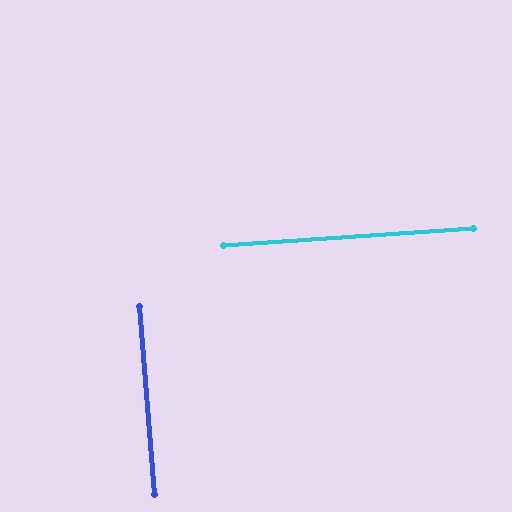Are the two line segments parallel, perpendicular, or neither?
Perpendicular — they meet at approximately 89°.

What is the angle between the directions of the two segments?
Approximately 89 degrees.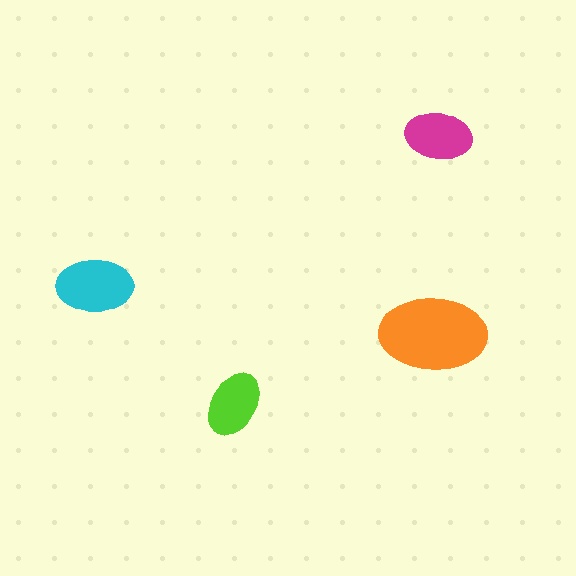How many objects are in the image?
There are 4 objects in the image.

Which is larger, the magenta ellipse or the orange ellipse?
The orange one.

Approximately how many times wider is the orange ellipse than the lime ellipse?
About 1.5 times wider.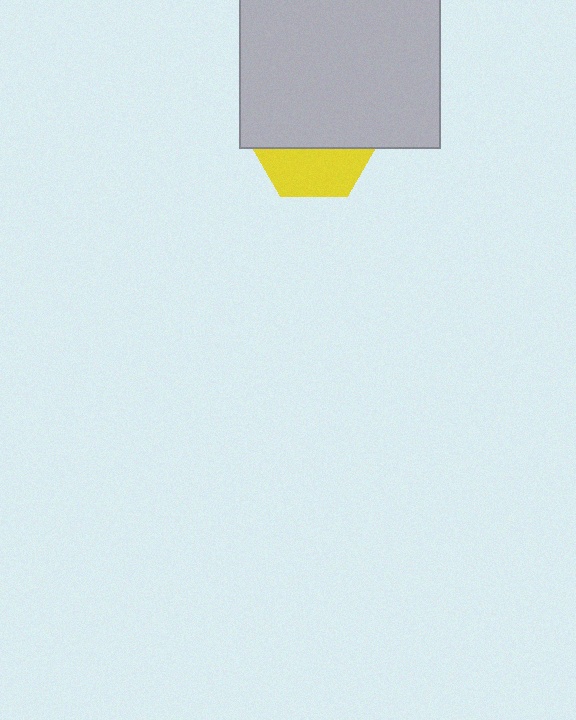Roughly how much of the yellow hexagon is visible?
A small part of it is visible (roughly 38%).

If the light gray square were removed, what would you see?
You would see the complete yellow hexagon.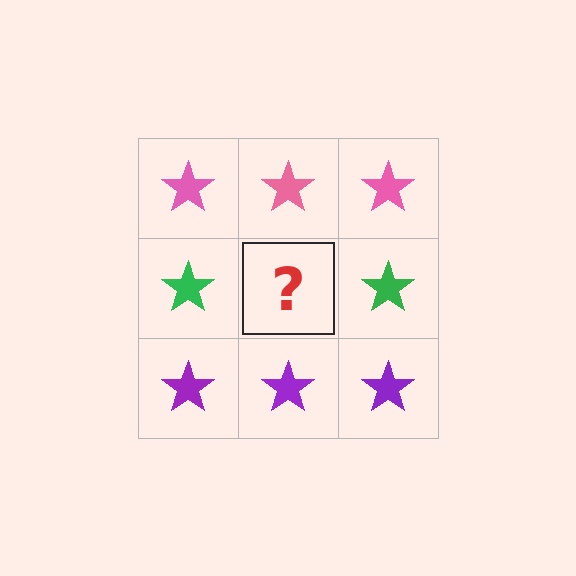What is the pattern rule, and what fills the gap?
The rule is that each row has a consistent color. The gap should be filled with a green star.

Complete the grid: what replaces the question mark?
The question mark should be replaced with a green star.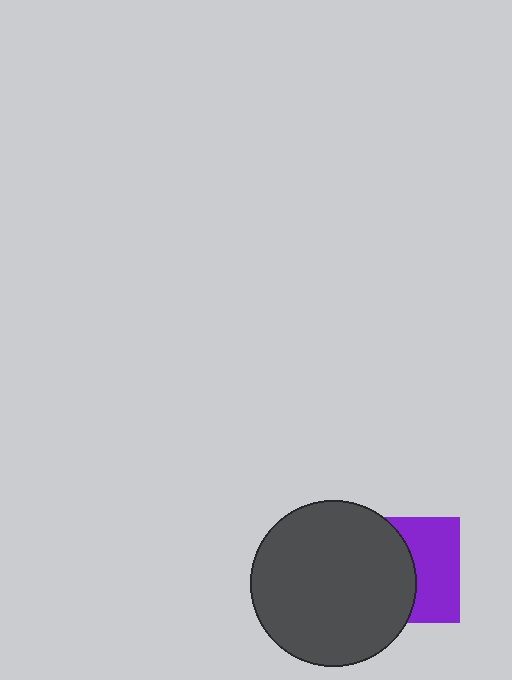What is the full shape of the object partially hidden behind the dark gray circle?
The partially hidden object is a purple square.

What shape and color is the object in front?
The object in front is a dark gray circle.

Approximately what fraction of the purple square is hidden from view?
Roughly 53% of the purple square is hidden behind the dark gray circle.